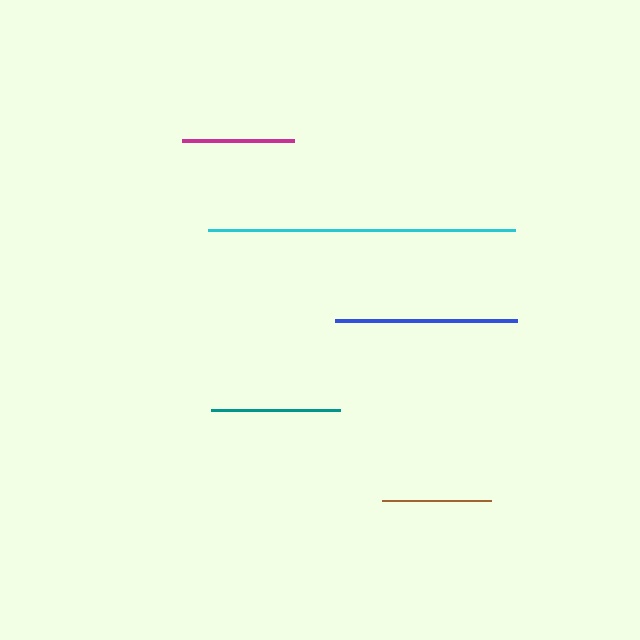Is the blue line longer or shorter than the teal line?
The blue line is longer than the teal line.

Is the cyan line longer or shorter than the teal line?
The cyan line is longer than the teal line.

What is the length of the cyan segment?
The cyan segment is approximately 306 pixels long.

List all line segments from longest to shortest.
From longest to shortest: cyan, blue, teal, magenta, brown.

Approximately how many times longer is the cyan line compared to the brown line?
The cyan line is approximately 2.8 times the length of the brown line.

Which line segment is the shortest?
The brown line is the shortest at approximately 110 pixels.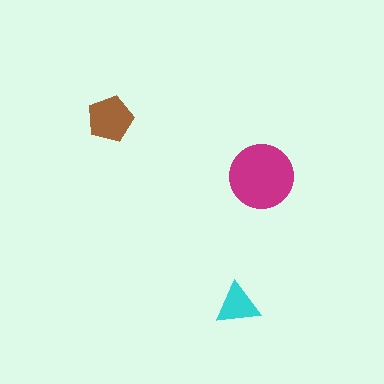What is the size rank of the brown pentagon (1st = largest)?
2nd.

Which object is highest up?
The brown pentagon is topmost.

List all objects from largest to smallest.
The magenta circle, the brown pentagon, the cyan triangle.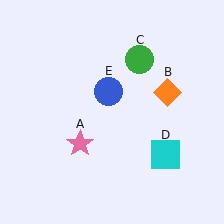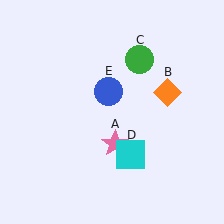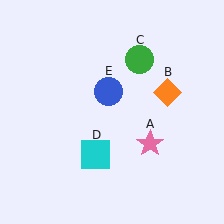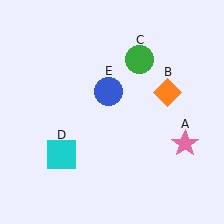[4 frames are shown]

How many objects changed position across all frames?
2 objects changed position: pink star (object A), cyan square (object D).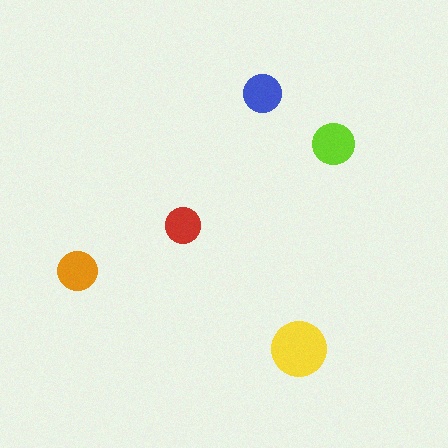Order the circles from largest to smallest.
the yellow one, the lime one, the orange one, the blue one, the red one.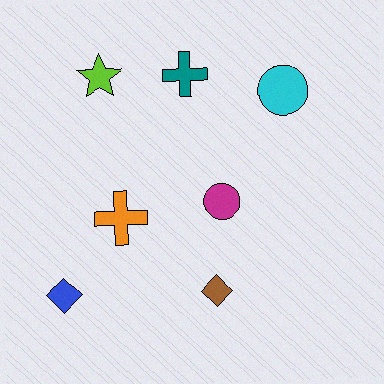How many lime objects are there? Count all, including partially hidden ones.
There is 1 lime object.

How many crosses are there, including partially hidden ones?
There are 2 crosses.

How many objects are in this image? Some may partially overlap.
There are 7 objects.